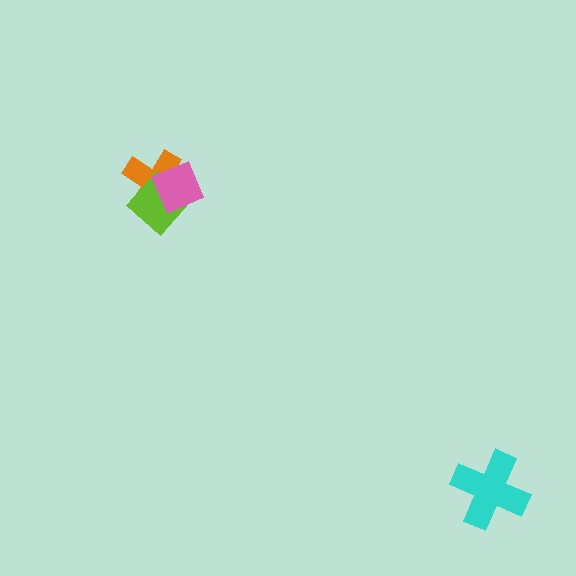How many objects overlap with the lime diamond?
2 objects overlap with the lime diamond.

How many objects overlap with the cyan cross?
0 objects overlap with the cyan cross.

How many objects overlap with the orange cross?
2 objects overlap with the orange cross.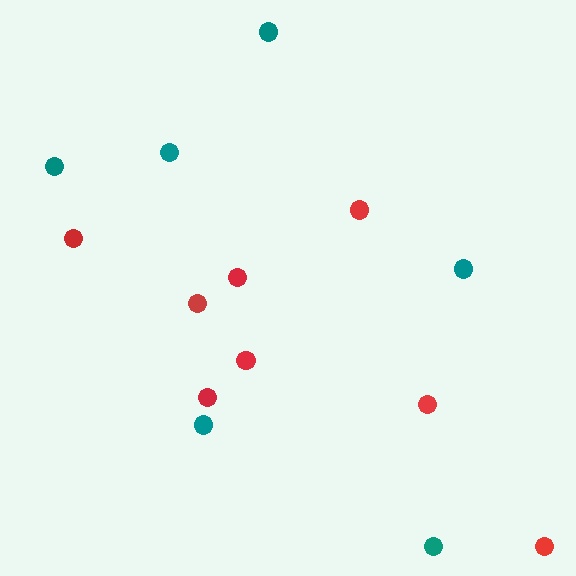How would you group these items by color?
There are 2 groups: one group of red circles (8) and one group of teal circles (6).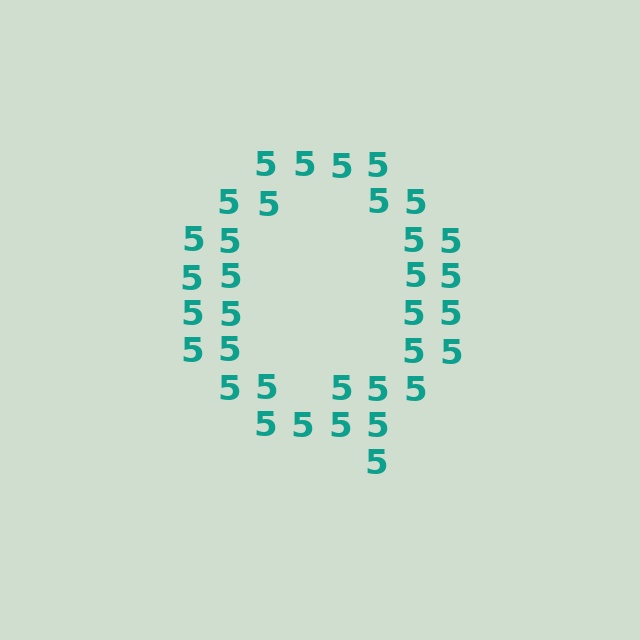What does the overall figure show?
The overall figure shows the letter Q.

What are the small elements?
The small elements are digit 5's.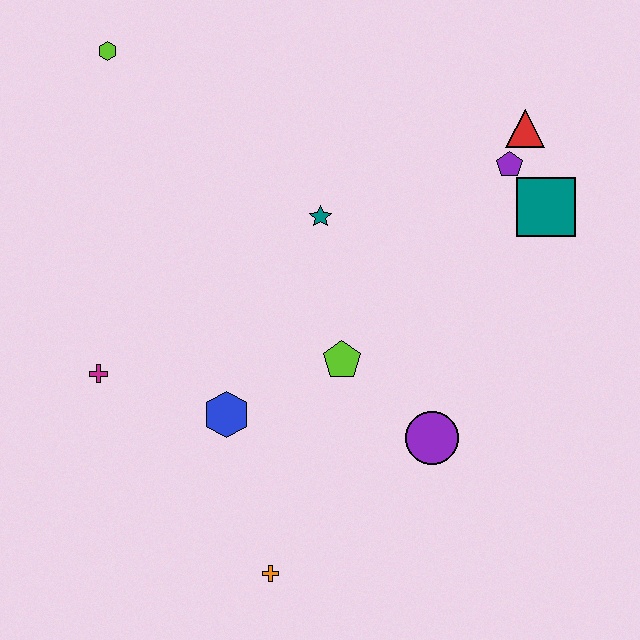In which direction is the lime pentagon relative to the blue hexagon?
The lime pentagon is to the right of the blue hexagon.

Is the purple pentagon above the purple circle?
Yes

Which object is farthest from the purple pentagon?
The orange cross is farthest from the purple pentagon.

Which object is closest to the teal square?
The purple pentagon is closest to the teal square.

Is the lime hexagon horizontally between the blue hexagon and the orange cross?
No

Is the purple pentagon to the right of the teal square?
No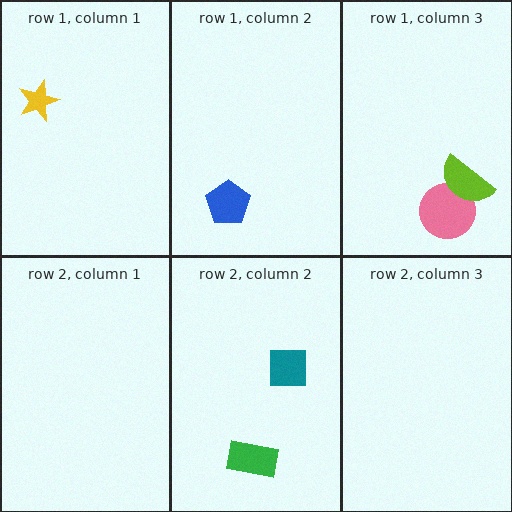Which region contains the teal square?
The row 2, column 2 region.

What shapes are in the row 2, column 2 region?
The teal square, the green rectangle.